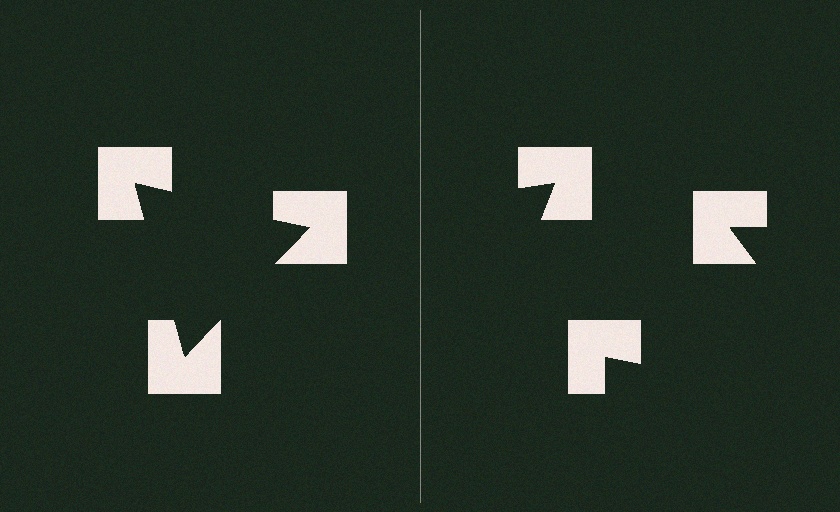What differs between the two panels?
The notched squares are positioned identically on both sides; only the wedge orientations differ. On the left they align to a triangle; on the right they are misaligned.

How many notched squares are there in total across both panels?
6 — 3 on each side.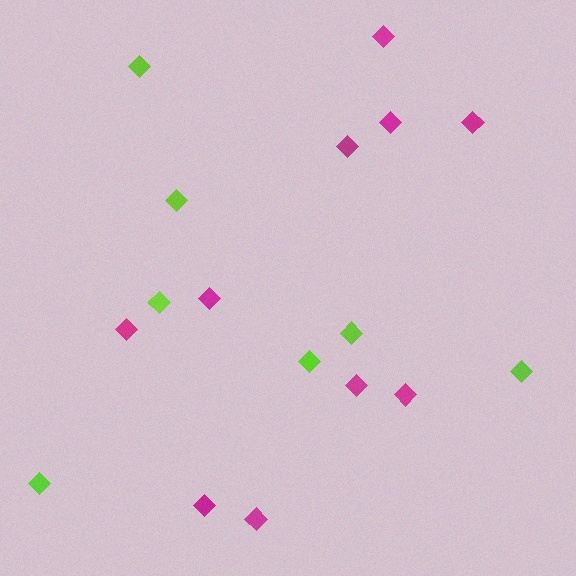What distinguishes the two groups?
There are 2 groups: one group of lime diamonds (7) and one group of magenta diamonds (10).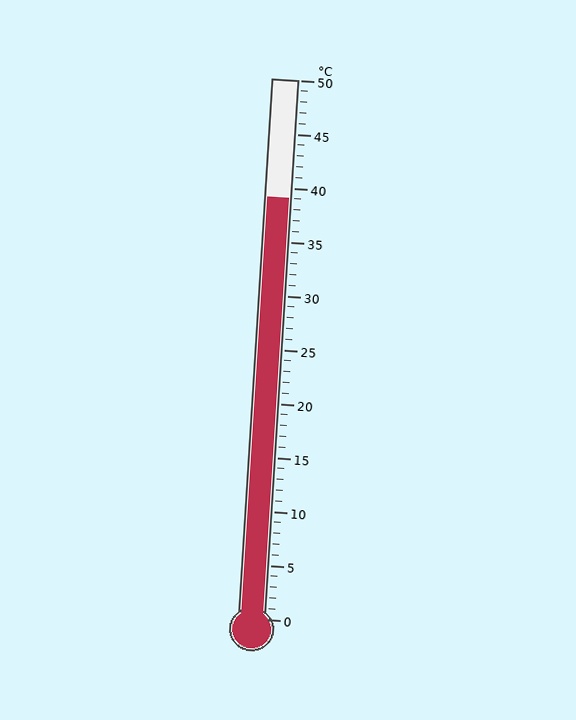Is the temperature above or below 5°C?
The temperature is above 5°C.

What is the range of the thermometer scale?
The thermometer scale ranges from 0°C to 50°C.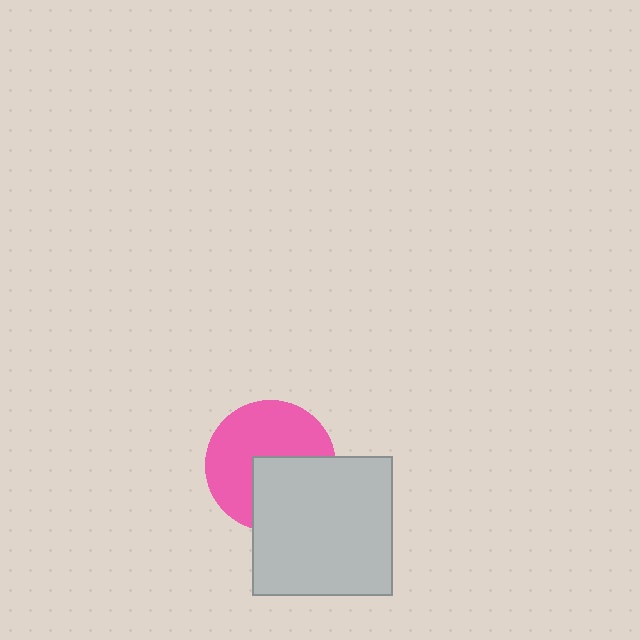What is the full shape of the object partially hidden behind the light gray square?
The partially hidden object is a pink circle.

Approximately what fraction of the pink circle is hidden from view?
Roughly 40% of the pink circle is hidden behind the light gray square.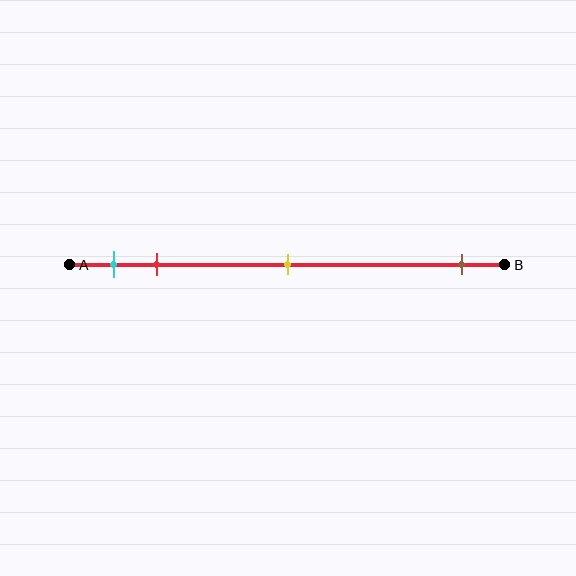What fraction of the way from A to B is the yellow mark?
The yellow mark is approximately 50% (0.5) of the way from A to B.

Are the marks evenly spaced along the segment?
No, the marks are not evenly spaced.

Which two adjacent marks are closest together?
The cyan and red marks are the closest adjacent pair.